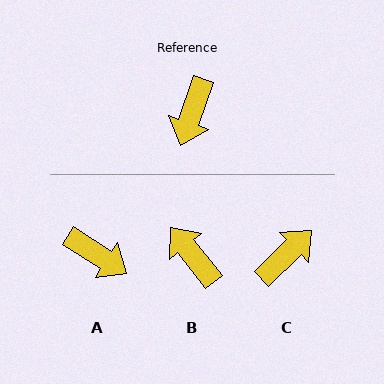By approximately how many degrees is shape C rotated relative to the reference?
Approximately 153 degrees counter-clockwise.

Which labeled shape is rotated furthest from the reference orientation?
C, about 153 degrees away.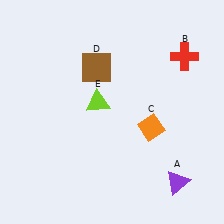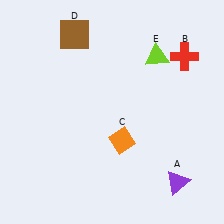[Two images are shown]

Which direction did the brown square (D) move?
The brown square (D) moved up.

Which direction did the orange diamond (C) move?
The orange diamond (C) moved left.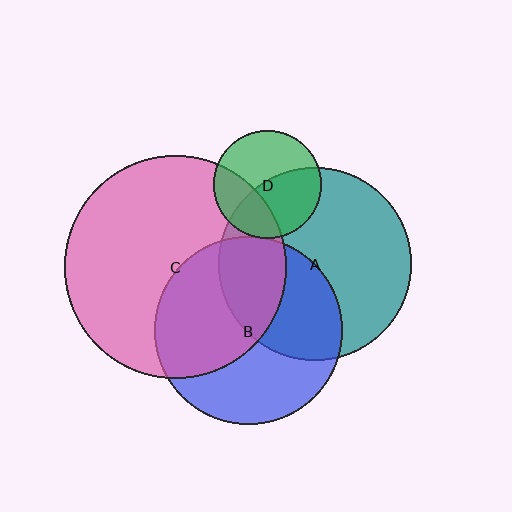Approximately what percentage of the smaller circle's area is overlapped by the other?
Approximately 25%.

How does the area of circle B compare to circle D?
Approximately 3.0 times.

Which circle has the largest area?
Circle C (pink).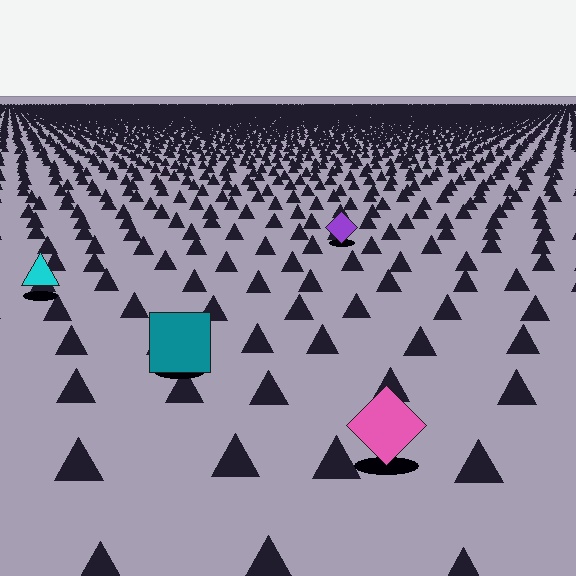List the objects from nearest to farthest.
From nearest to farthest: the pink diamond, the teal square, the cyan triangle, the purple diamond.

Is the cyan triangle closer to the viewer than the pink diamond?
No. The pink diamond is closer — you can tell from the texture gradient: the ground texture is coarser near it.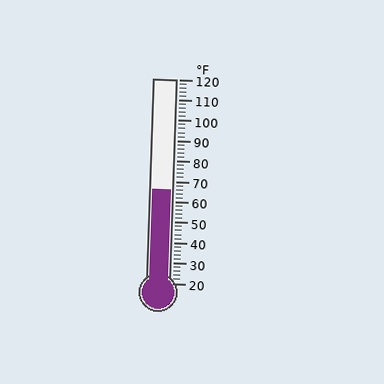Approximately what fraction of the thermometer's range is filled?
The thermometer is filled to approximately 45% of its range.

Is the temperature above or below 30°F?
The temperature is above 30°F.